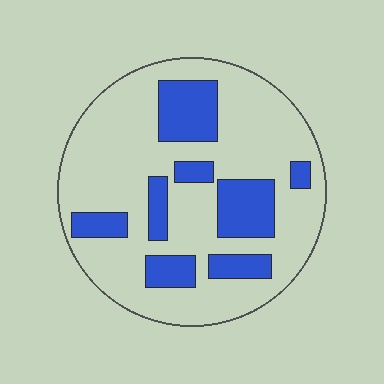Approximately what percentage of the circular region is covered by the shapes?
Approximately 25%.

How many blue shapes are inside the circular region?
8.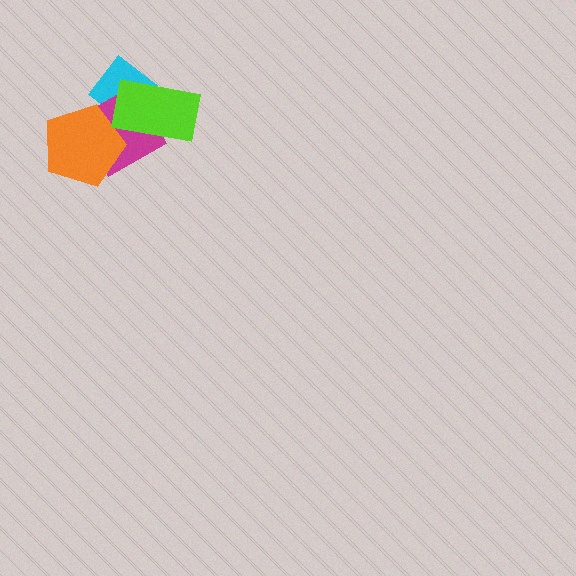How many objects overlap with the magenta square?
3 objects overlap with the magenta square.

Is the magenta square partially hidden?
Yes, it is partially covered by another shape.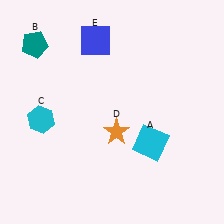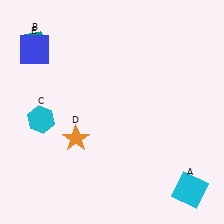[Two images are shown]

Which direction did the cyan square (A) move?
The cyan square (A) moved down.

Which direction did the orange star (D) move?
The orange star (D) moved left.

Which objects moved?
The objects that moved are: the cyan square (A), the orange star (D), the blue square (E).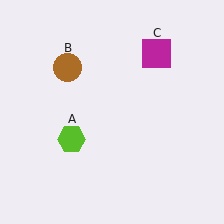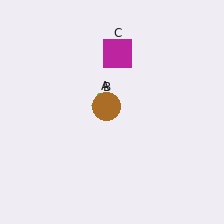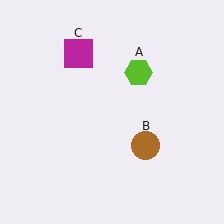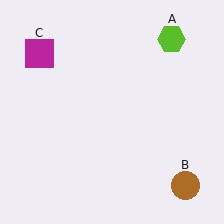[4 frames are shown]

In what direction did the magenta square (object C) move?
The magenta square (object C) moved left.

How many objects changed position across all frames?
3 objects changed position: lime hexagon (object A), brown circle (object B), magenta square (object C).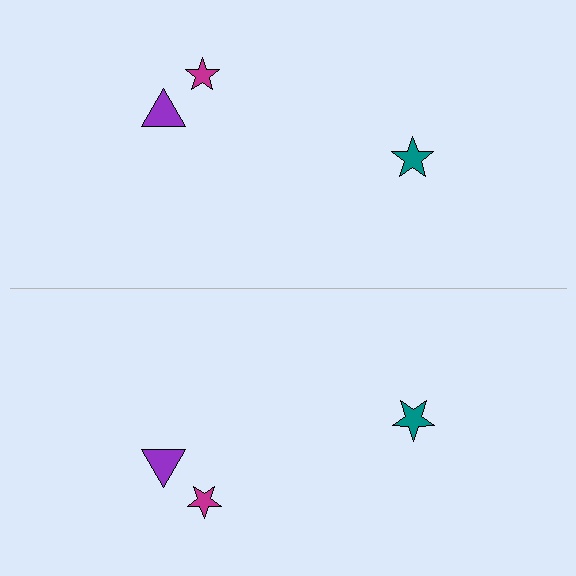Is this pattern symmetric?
Yes, this pattern has bilateral (reflection) symmetry.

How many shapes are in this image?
There are 6 shapes in this image.